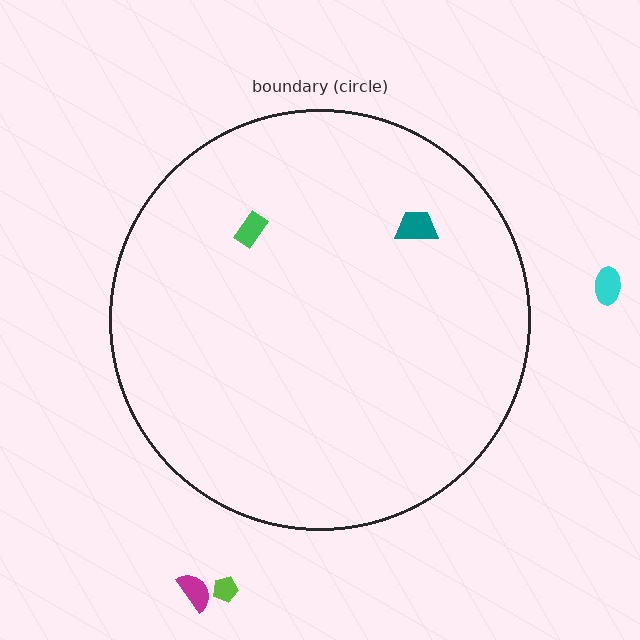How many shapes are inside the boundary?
2 inside, 3 outside.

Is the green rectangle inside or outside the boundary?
Inside.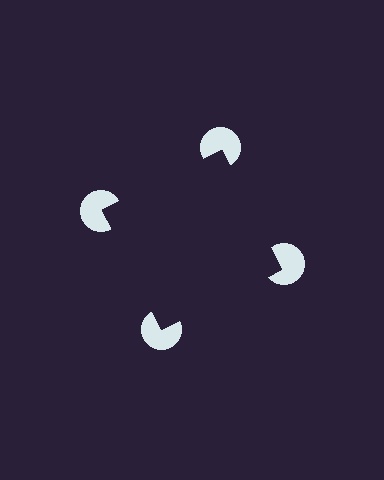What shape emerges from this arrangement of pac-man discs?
An illusory square — its edges are inferred from the aligned wedge cuts in the pac-man discs, not physically drawn.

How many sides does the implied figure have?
4 sides.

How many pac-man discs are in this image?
There are 4 — one at each vertex of the illusory square.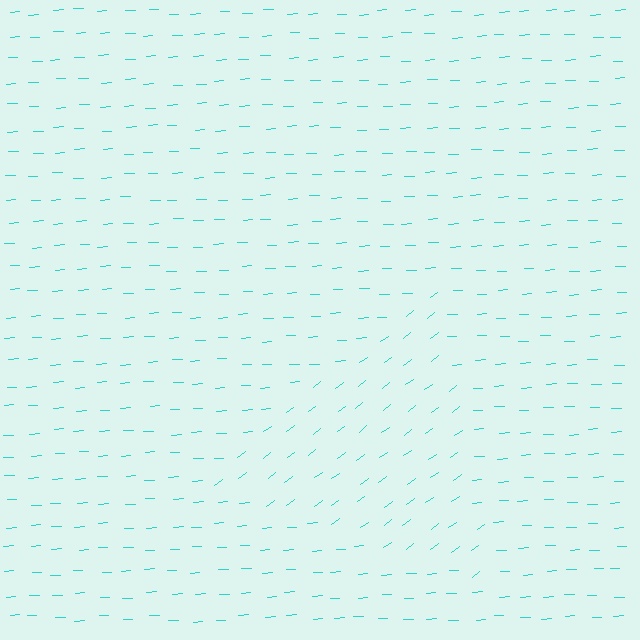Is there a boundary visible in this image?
Yes, there is a texture boundary formed by a change in line orientation.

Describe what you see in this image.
The image is filled with small cyan line segments. A triangle region in the image has lines oriented differently from the surrounding lines, creating a visible texture boundary.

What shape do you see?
I see a triangle.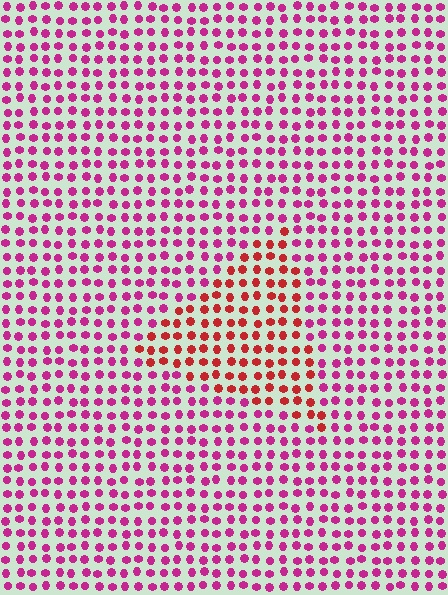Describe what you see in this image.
The image is filled with small magenta elements in a uniform arrangement. A triangle-shaped region is visible where the elements are tinted to a slightly different hue, forming a subtle color boundary.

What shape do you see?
I see a triangle.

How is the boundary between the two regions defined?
The boundary is defined purely by a slight shift in hue (about 38 degrees). Spacing, size, and orientation are identical on both sides.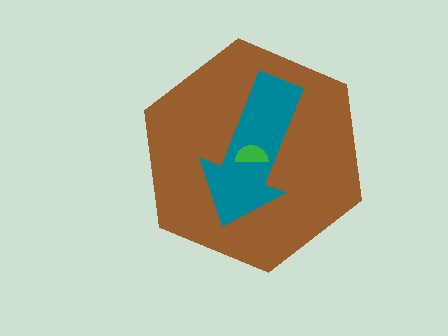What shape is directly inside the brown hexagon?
The teal arrow.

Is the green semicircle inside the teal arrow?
Yes.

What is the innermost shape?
The green semicircle.